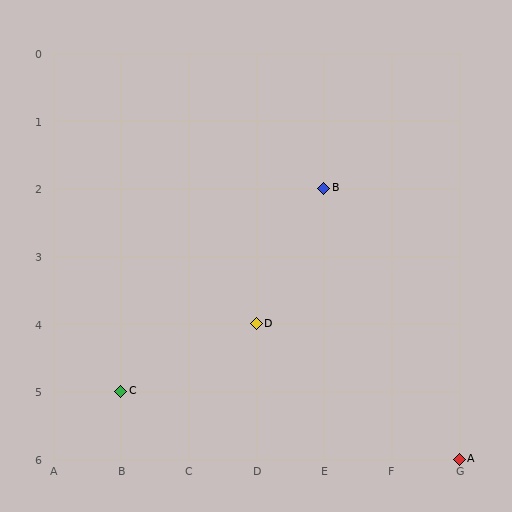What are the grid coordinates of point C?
Point C is at grid coordinates (B, 5).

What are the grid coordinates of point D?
Point D is at grid coordinates (D, 4).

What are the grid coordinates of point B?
Point B is at grid coordinates (E, 2).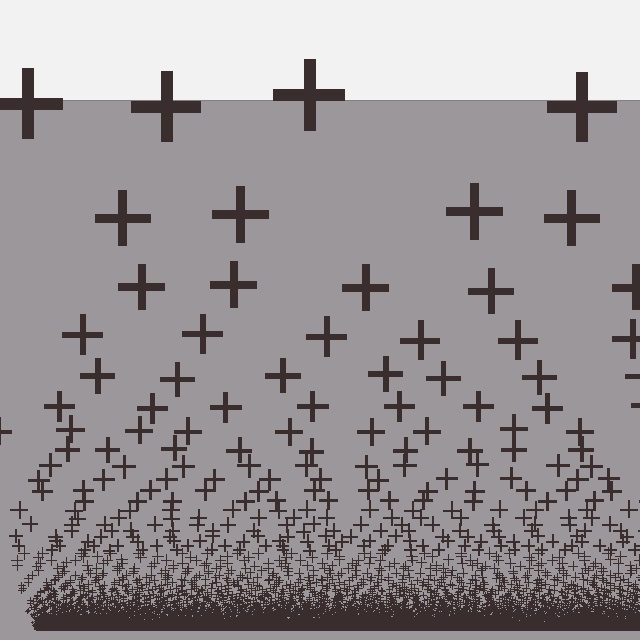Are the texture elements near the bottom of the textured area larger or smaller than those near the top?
Smaller. The gradient is inverted — elements near the bottom are smaller and denser.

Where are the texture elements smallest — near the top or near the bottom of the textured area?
Near the bottom.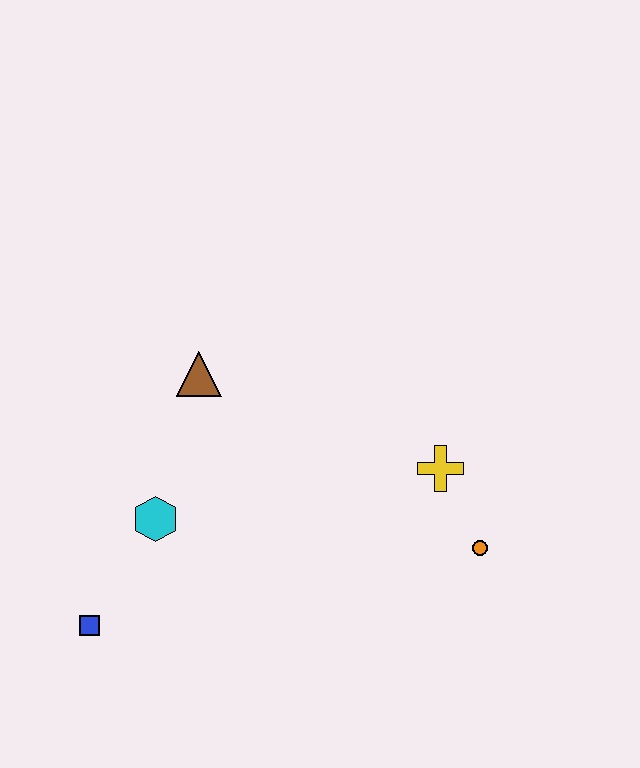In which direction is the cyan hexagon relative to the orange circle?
The cyan hexagon is to the left of the orange circle.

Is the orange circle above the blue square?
Yes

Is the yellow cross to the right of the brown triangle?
Yes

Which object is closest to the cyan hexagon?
The blue square is closest to the cyan hexagon.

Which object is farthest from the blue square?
The orange circle is farthest from the blue square.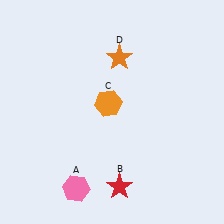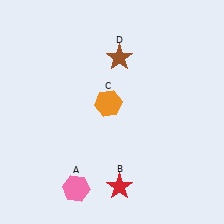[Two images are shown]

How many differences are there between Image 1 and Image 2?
There is 1 difference between the two images.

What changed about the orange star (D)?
In Image 1, D is orange. In Image 2, it changed to brown.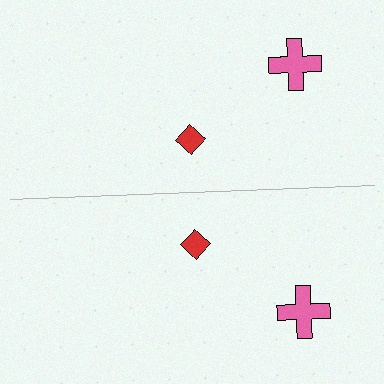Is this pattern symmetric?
Yes, this pattern has bilateral (reflection) symmetry.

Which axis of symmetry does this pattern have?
The pattern has a horizontal axis of symmetry running through the center of the image.